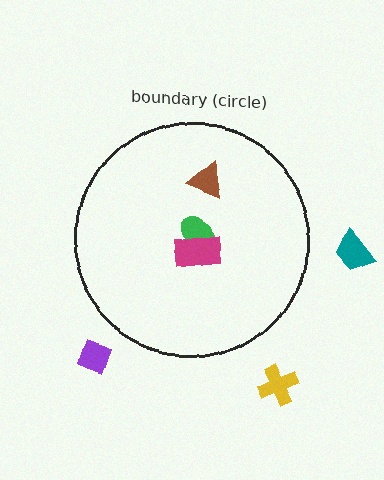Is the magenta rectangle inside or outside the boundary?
Inside.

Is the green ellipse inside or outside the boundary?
Inside.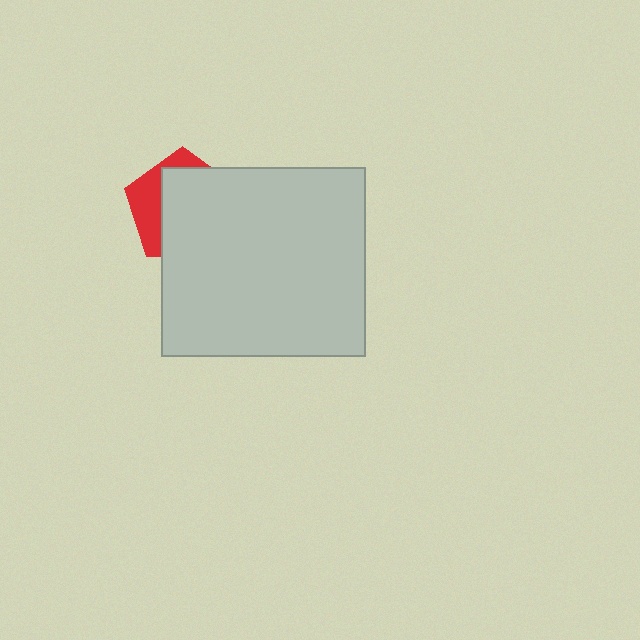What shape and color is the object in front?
The object in front is a light gray rectangle.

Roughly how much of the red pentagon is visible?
A small part of it is visible (roughly 33%).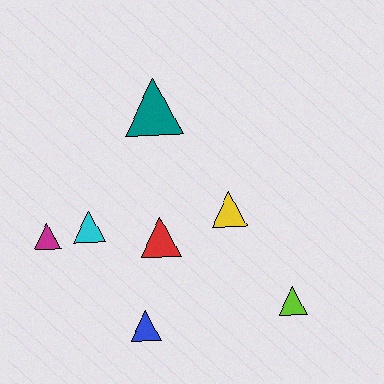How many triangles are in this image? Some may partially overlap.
There are 7 triangles.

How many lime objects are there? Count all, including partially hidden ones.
There is 1 lime object.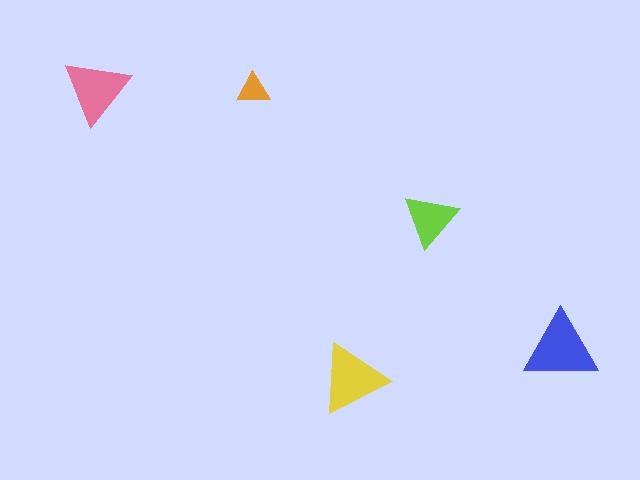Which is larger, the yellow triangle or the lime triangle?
The yellow one.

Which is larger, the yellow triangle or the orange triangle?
The yellow one.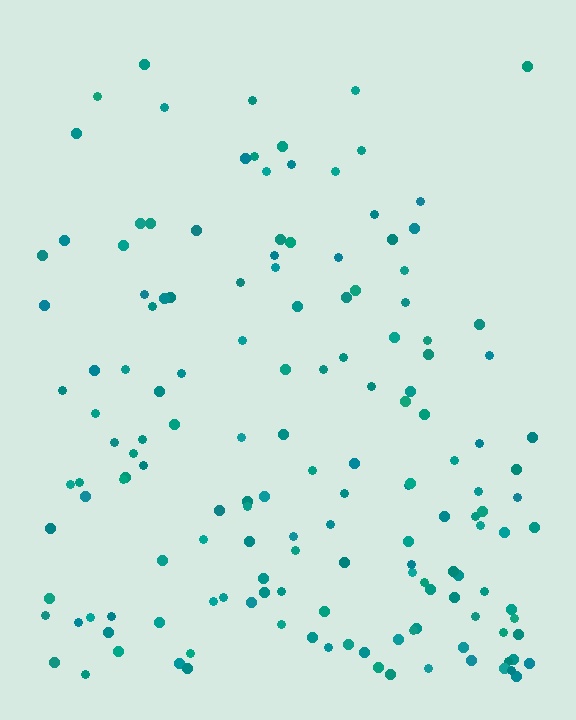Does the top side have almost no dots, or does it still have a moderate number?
Still a moderate number, just noticeably fewer than the bottom.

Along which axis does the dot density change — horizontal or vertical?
Vertical.